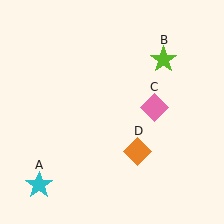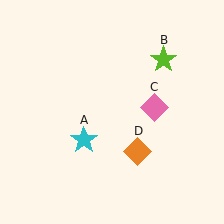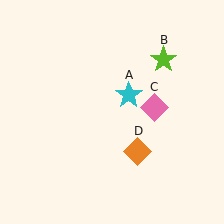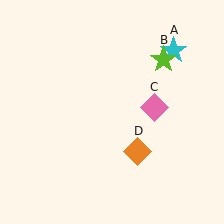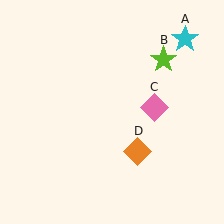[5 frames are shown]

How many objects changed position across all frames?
1 object changed position: cyan star (object A).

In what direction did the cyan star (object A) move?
The cyan star (object A) moved up and to the right.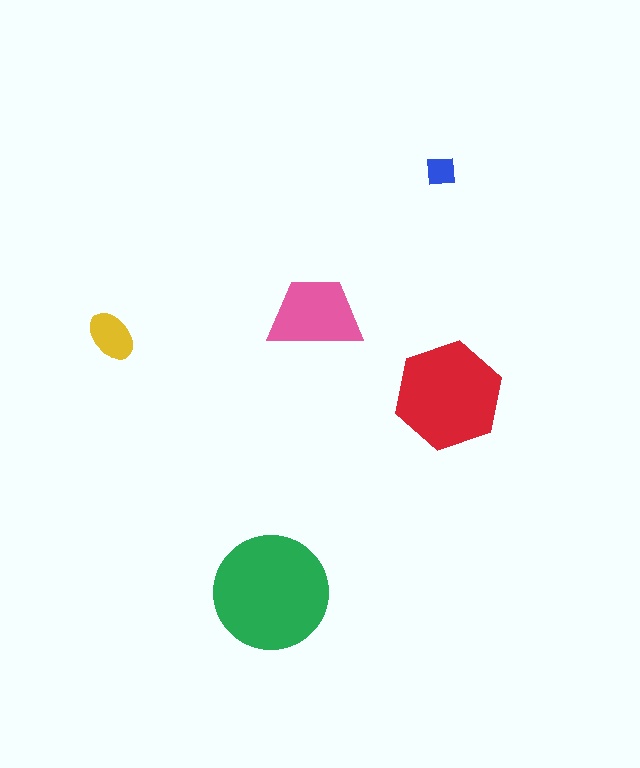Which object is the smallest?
The blue square.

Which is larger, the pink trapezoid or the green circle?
The green circle.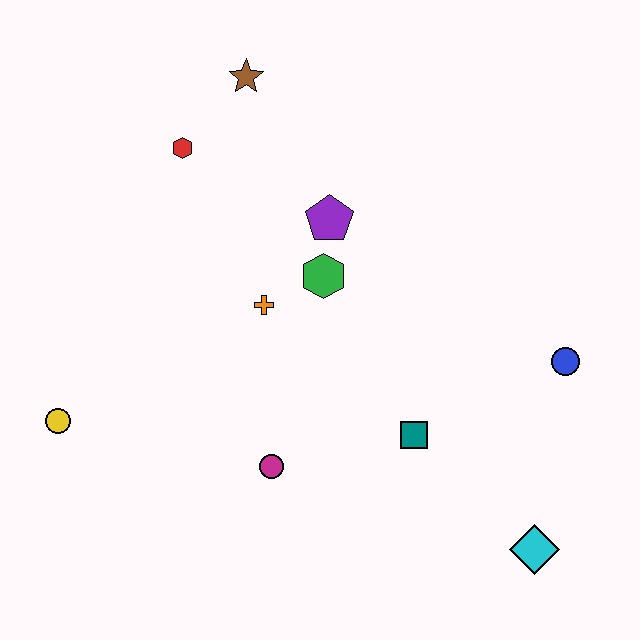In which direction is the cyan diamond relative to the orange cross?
The cyan diamond is to the right of the orange cross.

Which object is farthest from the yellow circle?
The blue circle is farthest from the yellow circle.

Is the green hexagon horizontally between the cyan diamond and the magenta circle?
Yes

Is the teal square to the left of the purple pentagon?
No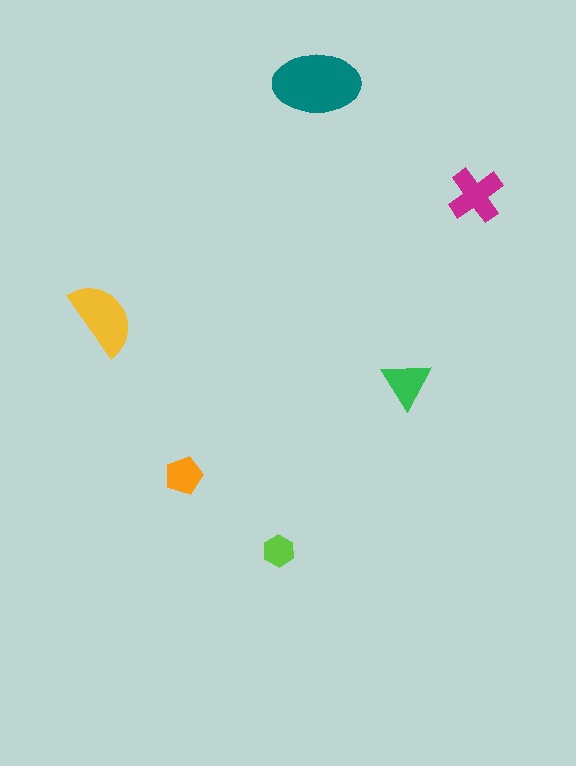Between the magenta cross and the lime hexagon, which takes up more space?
The magenta cross.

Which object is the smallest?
The lime hexagon.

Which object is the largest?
The teal ellipse.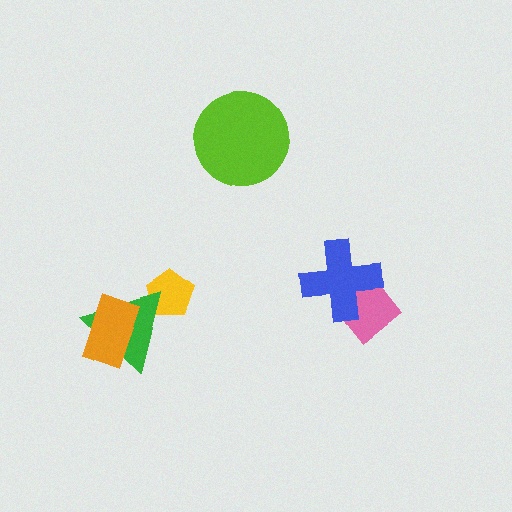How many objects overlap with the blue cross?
1 object overlaps with the blue cross.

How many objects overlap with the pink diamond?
1 object overlaps with the pink diamond.